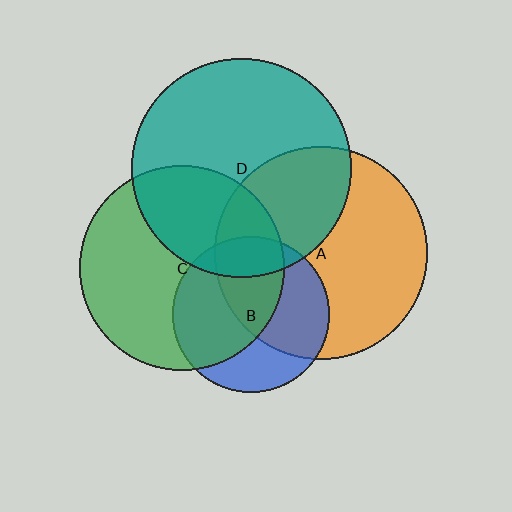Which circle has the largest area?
Circle D (teal).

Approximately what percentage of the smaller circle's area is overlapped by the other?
Approximately 35%.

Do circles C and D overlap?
Yes.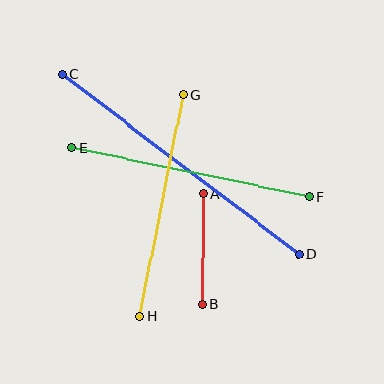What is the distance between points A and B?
The distance is approximately 110 pixels.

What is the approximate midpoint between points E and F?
The midpoint is at approximately (191, 172) pixels.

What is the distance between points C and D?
The distance is approximately 297 pixels.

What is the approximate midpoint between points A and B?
The midpoint is at approximately (203, 249) pixels.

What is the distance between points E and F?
The distance is approximately 242 pixels.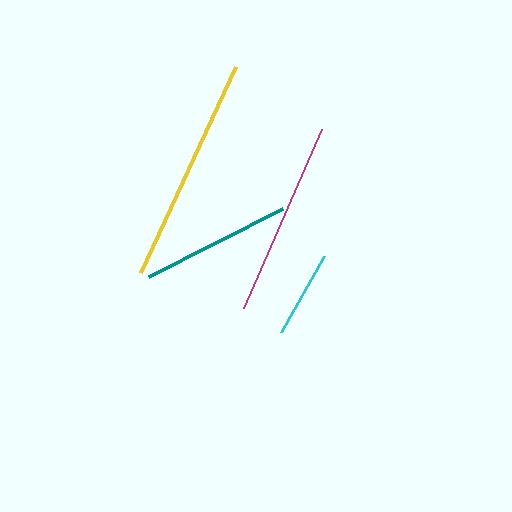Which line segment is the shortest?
The cyan line is the shortest at approximately 87 pixels.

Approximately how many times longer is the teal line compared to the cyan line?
The teal line is approximately 1.7 times the length of the cyan line.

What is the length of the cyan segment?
The cyan segment is approximately 87 pixels long.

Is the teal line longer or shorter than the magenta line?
The magenta line is longer than the teal line.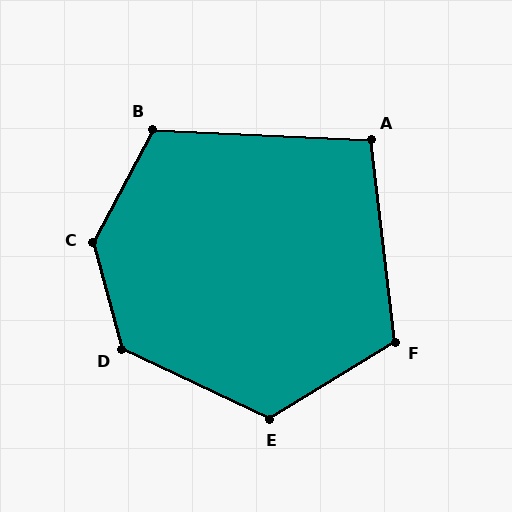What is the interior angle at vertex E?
Approximately 123 degrees (obtuse).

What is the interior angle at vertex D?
Approximately 130 degrees (obtuse).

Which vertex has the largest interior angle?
C, at approximately 137 degrees.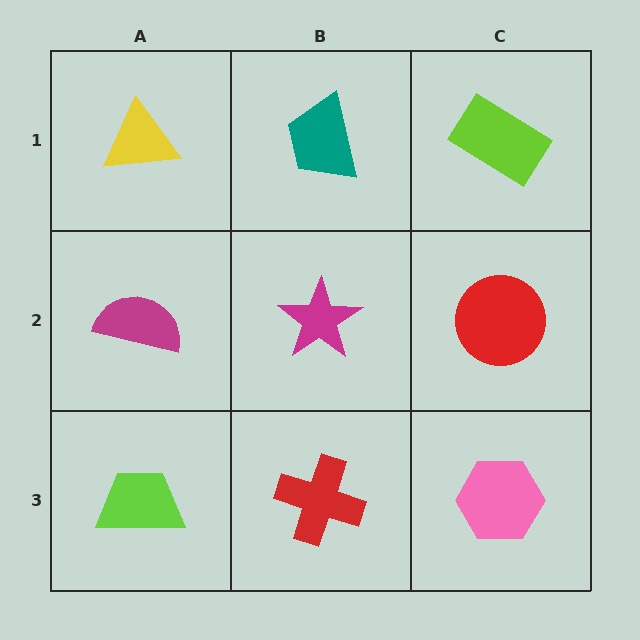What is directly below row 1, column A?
A magenta semicircle.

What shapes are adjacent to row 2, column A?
A yellow triangle (row 1, column A), a lime trapezoid (row 3, column A), a magenta star (row 2, column B).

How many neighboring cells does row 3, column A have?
2.